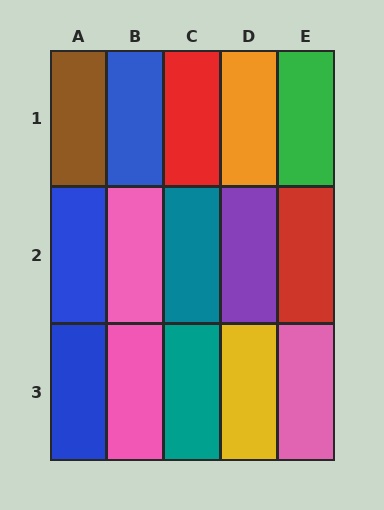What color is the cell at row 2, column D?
Purple.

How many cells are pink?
3 cells are pink.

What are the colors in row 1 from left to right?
Brown, blue, red, orange, green.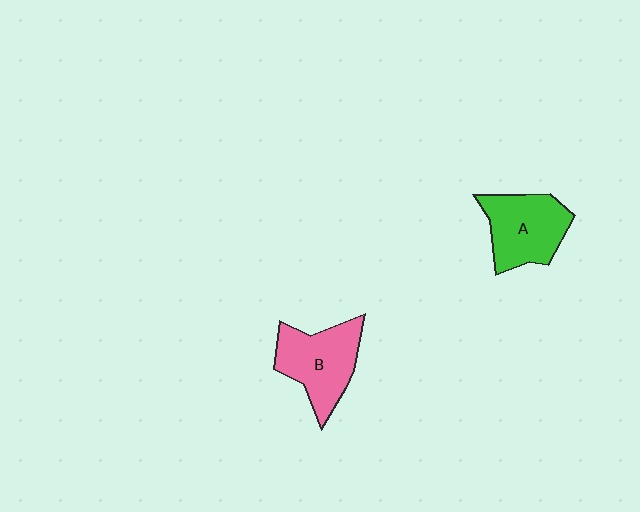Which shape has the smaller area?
Shape A (green).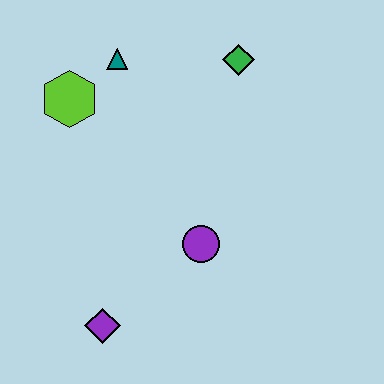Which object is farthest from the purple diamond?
The green diamond is farthest from the purple diamond.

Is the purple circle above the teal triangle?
No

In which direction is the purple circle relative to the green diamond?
The purple circle is below the green diamond.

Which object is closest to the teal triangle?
The lime hexagon is closest to the teal triangle.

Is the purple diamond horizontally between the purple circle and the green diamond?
No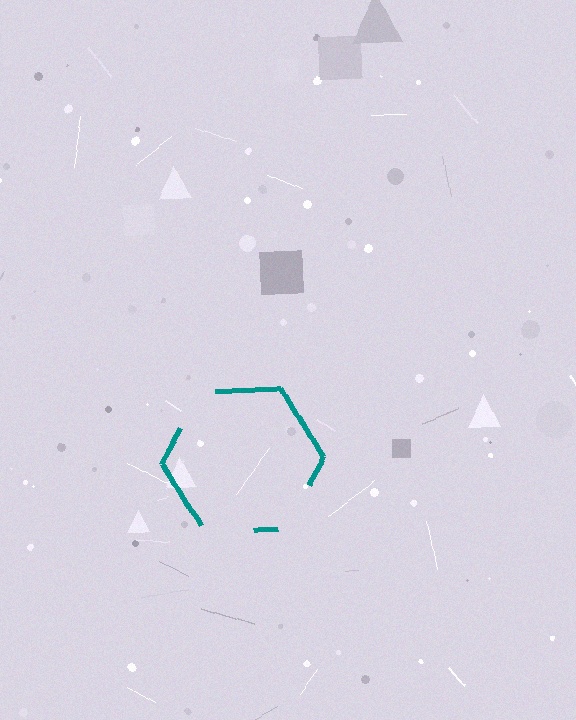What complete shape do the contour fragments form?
The contour fragments form a hexagon.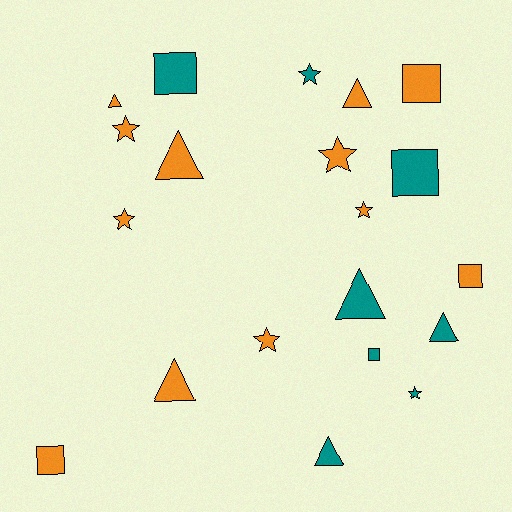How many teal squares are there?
There are 3 teal squares.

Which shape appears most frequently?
Triangle, with 7 objects.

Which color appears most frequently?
Orange, with 12 objects.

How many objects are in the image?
There are 20 objects.